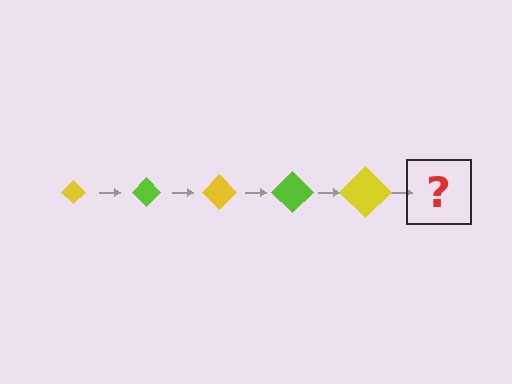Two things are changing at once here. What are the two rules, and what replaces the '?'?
The two rules are that the diamond grows larger each step and the color cycles through yellow and lime. The '?' should be a lime diamond, larger than the previous one.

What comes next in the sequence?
The next element should be a lime diamond, larger than the previous one.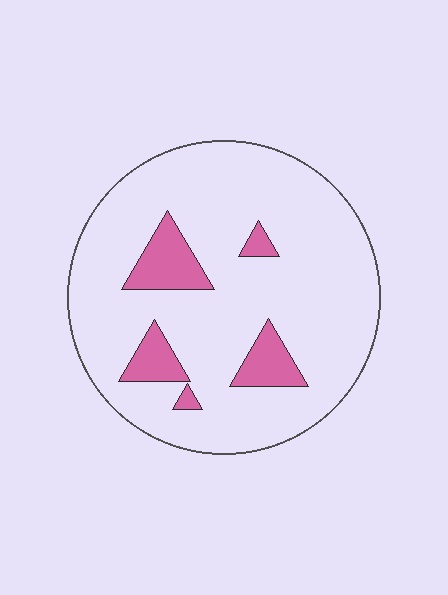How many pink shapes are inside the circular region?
5.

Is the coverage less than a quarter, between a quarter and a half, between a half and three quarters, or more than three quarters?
Less than a quarter.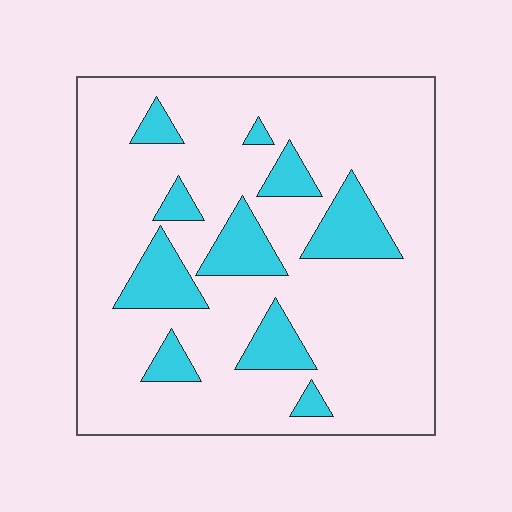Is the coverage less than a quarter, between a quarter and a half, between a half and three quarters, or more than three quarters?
Less than a quarter.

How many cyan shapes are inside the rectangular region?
10.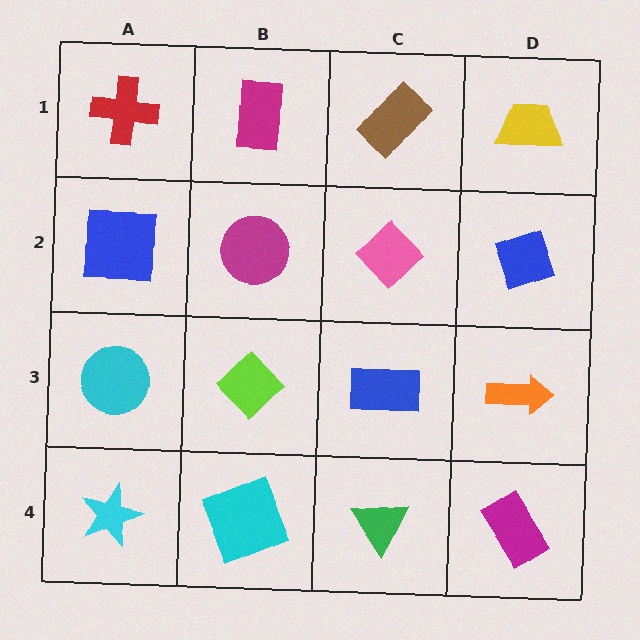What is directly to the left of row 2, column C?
A magenta circle.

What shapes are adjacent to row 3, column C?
A pink diamond (row 2, column C), a green triangle (row 4, column C), a lime diamond (row 3, column B), an orange arrow (row 3, column D).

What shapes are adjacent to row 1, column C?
A pink diamond (row 2, column C), a magenta rectangle (row 1, column B), a yellow trapezoid (row 1, column D).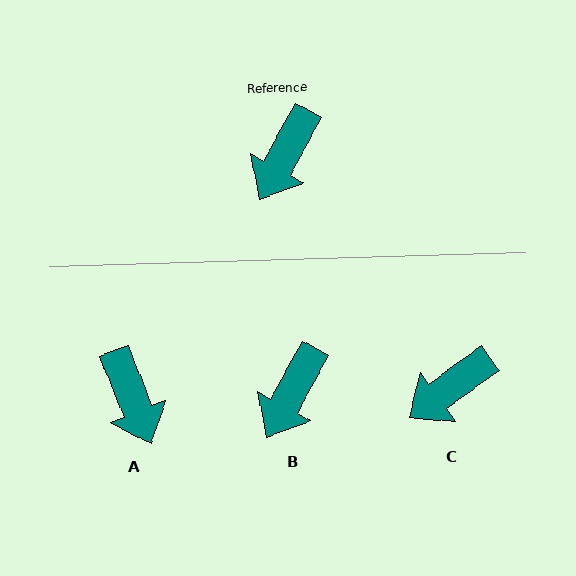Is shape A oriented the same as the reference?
No, it is off by about 50 degrees.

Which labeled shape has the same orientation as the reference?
B.